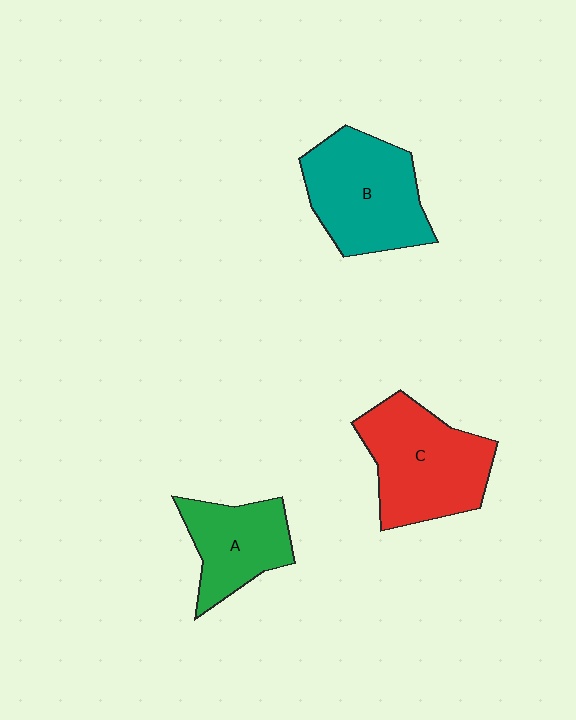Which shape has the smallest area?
Shape A (green).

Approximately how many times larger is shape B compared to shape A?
Approximately 1.4 times.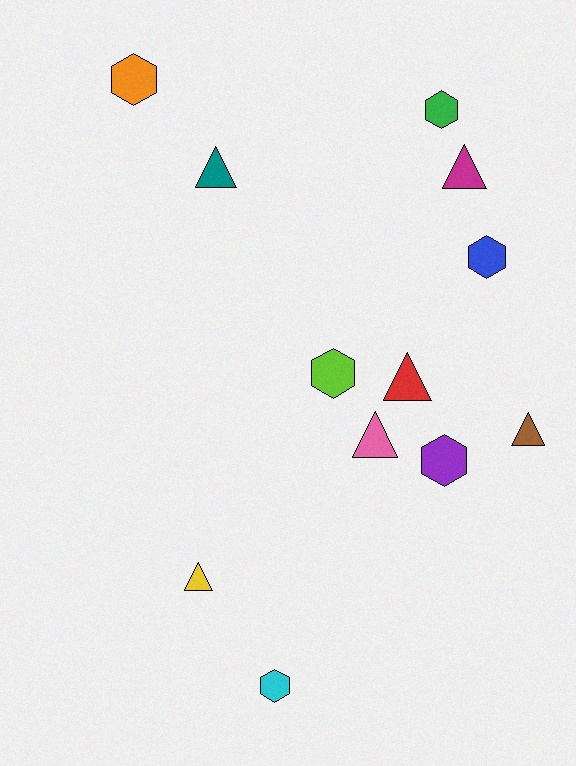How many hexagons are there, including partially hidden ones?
There are 6 hexagons.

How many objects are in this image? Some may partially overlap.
There are 12 objects.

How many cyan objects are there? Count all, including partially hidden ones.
There is 1 cyan object.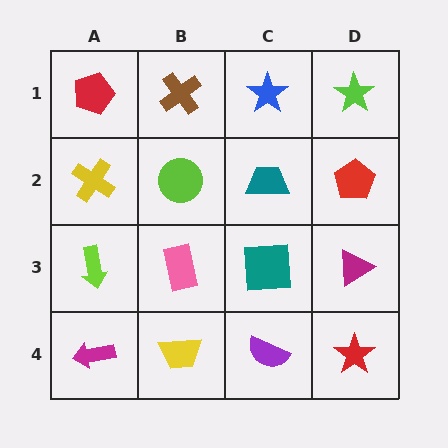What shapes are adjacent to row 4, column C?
A teal square (row 3, column C), a yellow trapezoid (row 4, column B), a red star (row 4, column D).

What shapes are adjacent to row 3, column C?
A teal trapezoid (row 2, column C), a purple semicircle (row 4, column C), a pink rectangle (row 3, column B), a magenta triangle (row 3, column D).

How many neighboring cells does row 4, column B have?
3.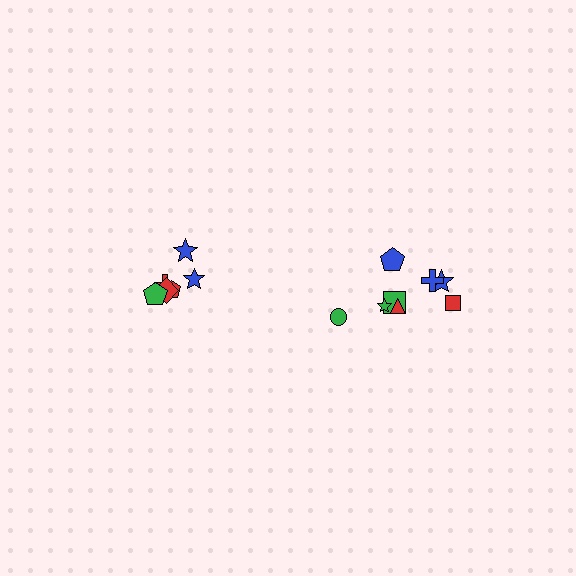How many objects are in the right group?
There are 8 objects.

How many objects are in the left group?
There are 6 objects.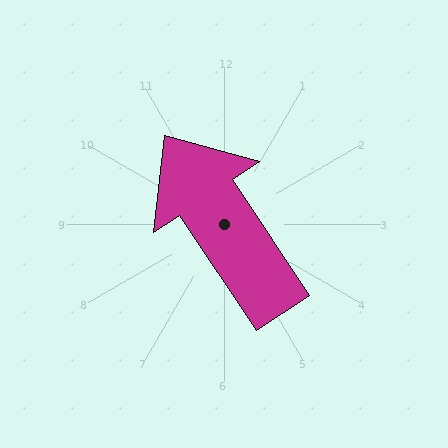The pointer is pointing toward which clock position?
Roughly 11 o'clock.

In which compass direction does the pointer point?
Northwest.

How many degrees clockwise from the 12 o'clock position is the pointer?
Approximately 326 degrees.